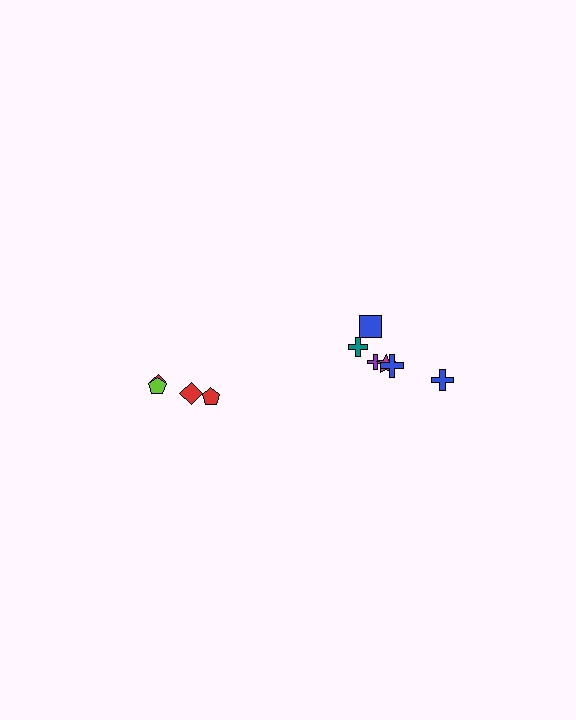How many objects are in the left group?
There are 4 objects.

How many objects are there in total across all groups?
There are 10 objects.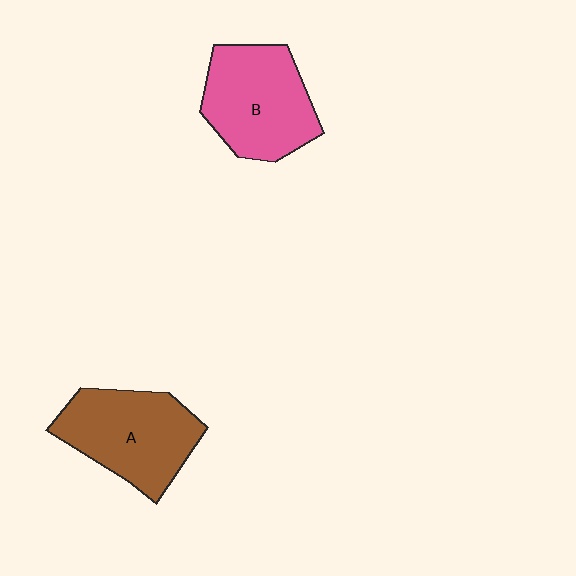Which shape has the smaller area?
Shape B (pink).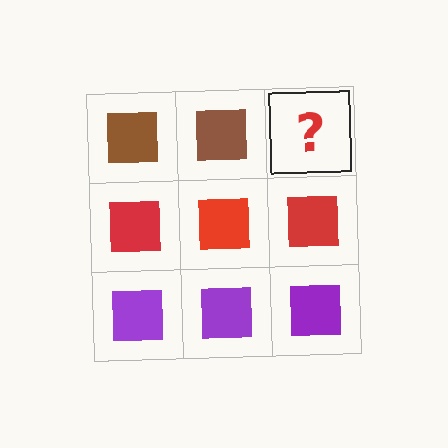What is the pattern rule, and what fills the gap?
The rule is that each row has a consistent color. The gap should be filled with a brown square.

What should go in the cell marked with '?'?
The missing cell should contain a brown square.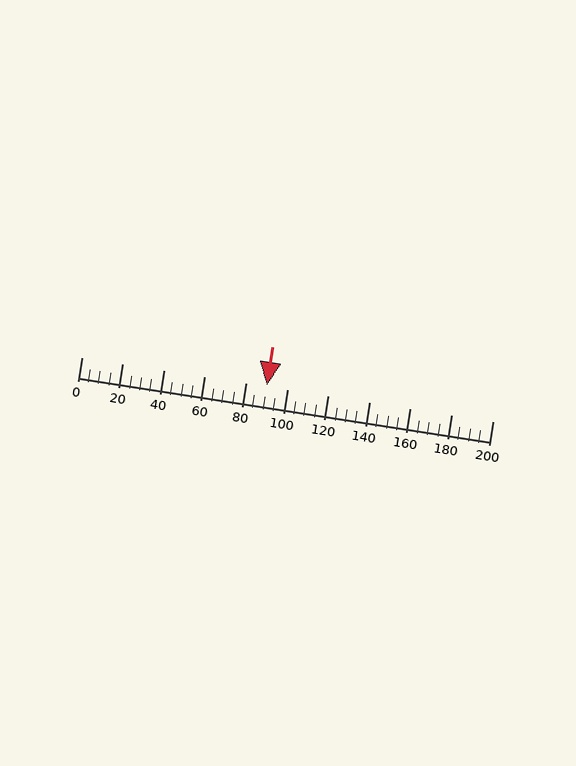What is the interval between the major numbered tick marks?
The major tick marks are spaced 20 units apart.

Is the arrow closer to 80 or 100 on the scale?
The arrow is closer to 100.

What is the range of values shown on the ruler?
The ruler shows values from 0 to 200.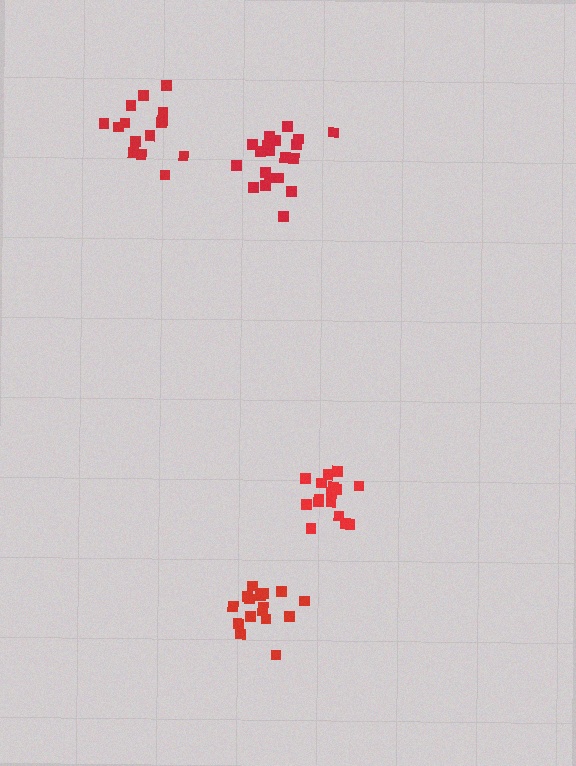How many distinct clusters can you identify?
There are 4 distinct clusters.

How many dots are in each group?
Group 1: 16 dots, Group 2: 15 dots, Group 3: 16 dots, Group 4: 20 dots (67 total).